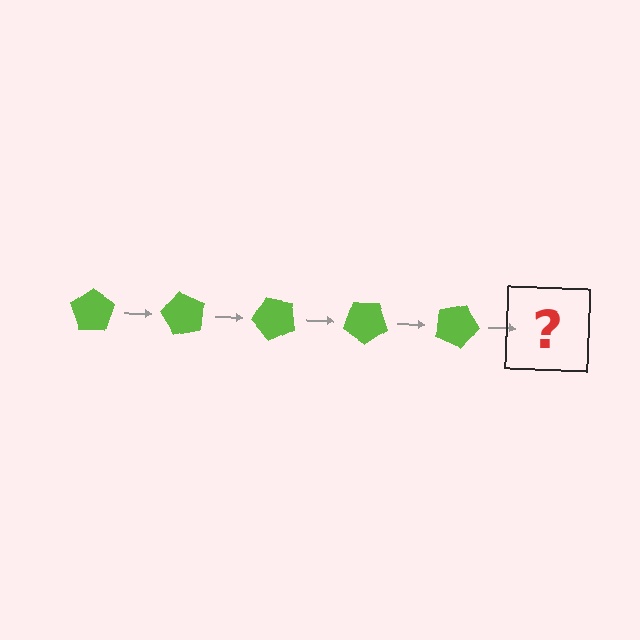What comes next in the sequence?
The next element should be a lime pentagon rotated 300 degrees.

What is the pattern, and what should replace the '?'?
The pattern is that the pentagon rotates 60 degrees each step. The '?' should be a lime pentagon rotated 300 degrees.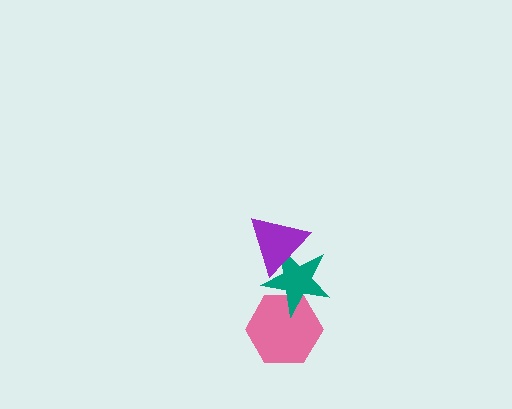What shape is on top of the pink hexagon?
The teal star is on top of the pink hexagon.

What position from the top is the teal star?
The teal star is 2nd from the top.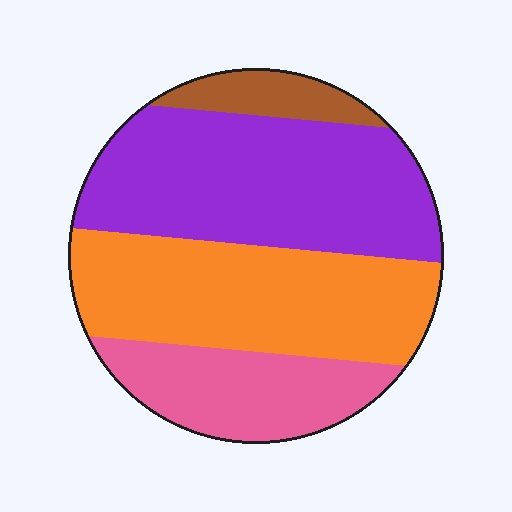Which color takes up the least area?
Brown, at roughly 5%.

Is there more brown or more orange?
Orange.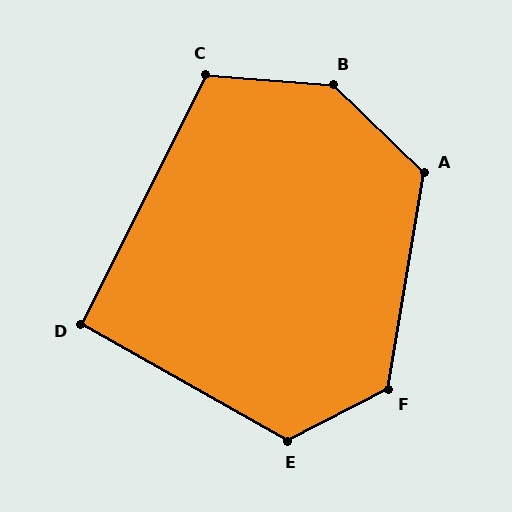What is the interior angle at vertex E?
Approximately 123 degrees (obtuse).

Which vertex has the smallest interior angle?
D, at approximately 93 degrees.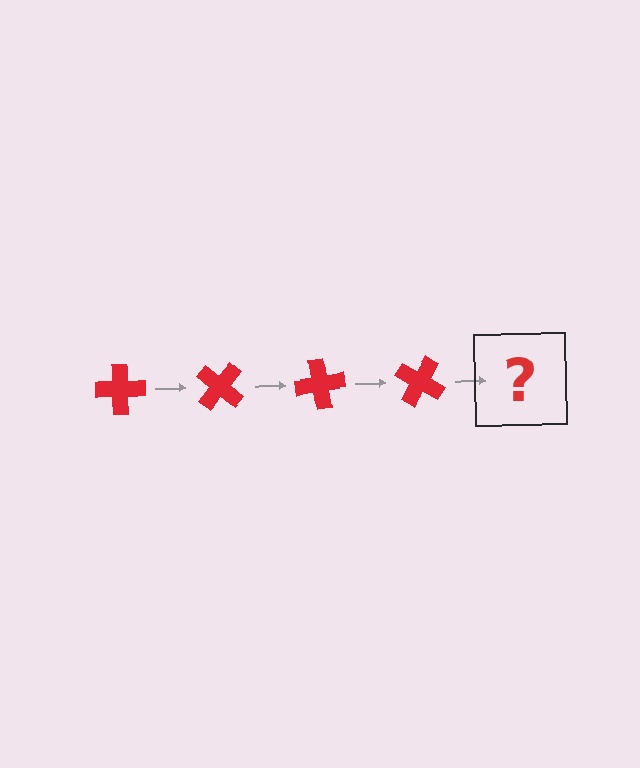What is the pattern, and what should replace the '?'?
The pattern is that the cross rotates 40 degrees each step. The '?' should be a red cross rotated 160 degrees.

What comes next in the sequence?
The next element should be a red cross rotated 160 degrees.